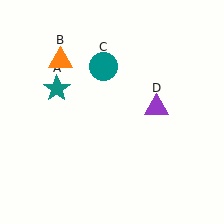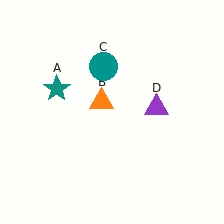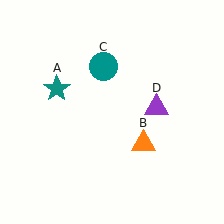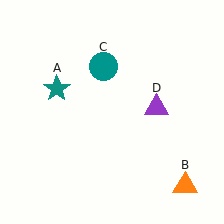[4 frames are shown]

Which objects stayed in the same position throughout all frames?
Teal star (object A) and teal circle (object C) and purple triangle (object D) remained stationary.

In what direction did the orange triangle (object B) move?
The orange triangle (object B) moved down and to the right.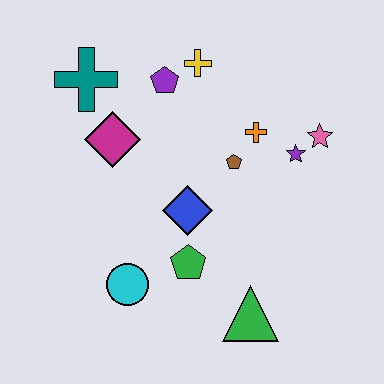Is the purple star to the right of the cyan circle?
Yes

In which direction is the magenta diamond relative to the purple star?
The magenta diamond is to the left of the purple star.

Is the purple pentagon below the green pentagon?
No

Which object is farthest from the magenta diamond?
The green triangle is farthest from the magenta diamond.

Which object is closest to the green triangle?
The green pentagon is closest to the green triangle.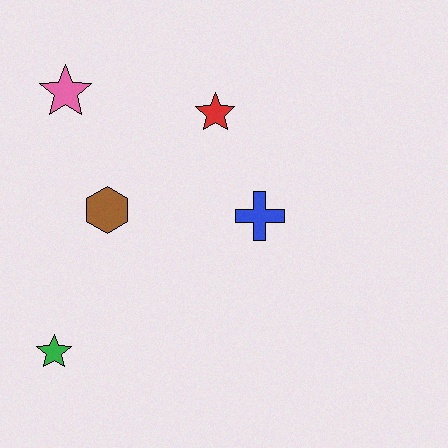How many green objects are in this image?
There is 1 green object.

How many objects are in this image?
There are 5 objects.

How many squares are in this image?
There are no squares.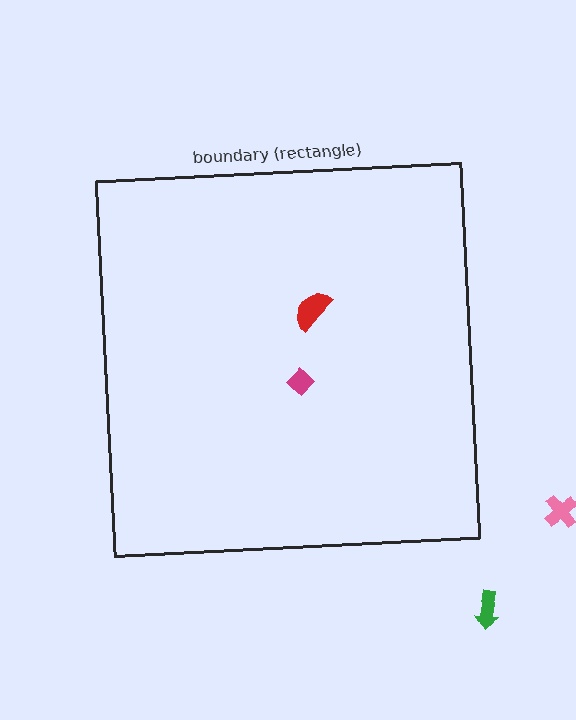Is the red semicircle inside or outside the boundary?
Inside.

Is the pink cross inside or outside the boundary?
Outside.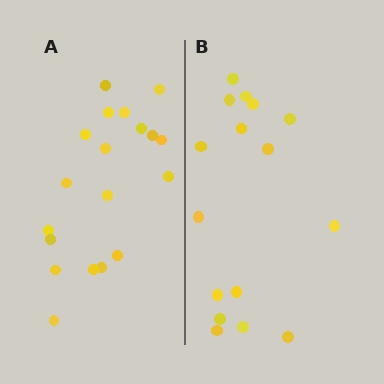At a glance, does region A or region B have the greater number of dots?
Region A (the left region) has more dots.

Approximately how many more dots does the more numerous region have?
Region A has just a few more — roughly 2 or 3 more dots than region B.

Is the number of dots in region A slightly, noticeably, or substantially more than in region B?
Region A has only slightly more — the two regions are fairly close. The ratio is roughly 1.2 to 1.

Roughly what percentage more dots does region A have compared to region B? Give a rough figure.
About 20% more.